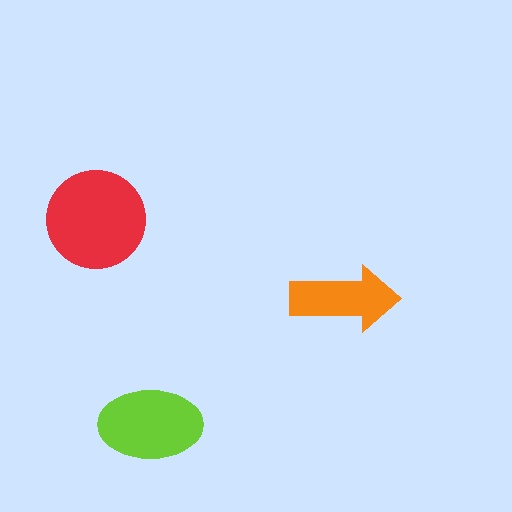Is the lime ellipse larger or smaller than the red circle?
Smaller.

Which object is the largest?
The red circle.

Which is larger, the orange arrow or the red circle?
The red circle.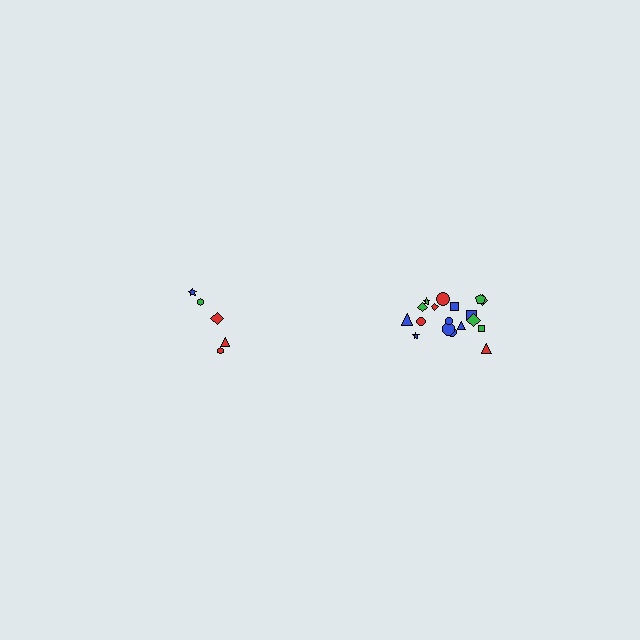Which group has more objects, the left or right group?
The right group.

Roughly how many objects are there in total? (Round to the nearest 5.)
Roughly 25 objects in total.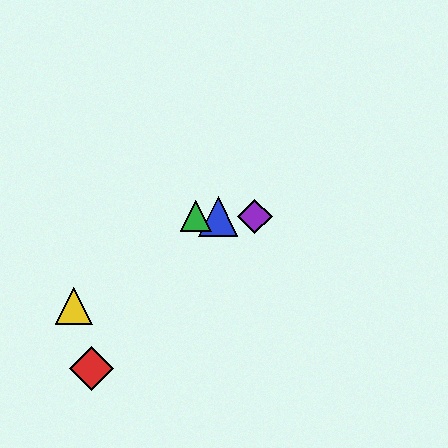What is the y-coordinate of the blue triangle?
The blue triangle is at y≈216.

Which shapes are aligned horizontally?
The blue triangle, the green triangle, the purple diamond are aligned horizontally.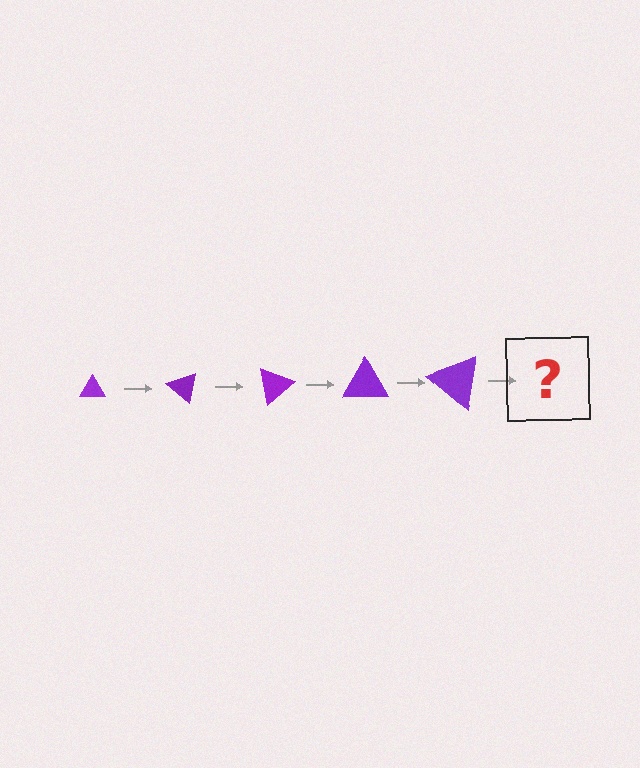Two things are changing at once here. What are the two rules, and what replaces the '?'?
The two rules are that the triangle grows larger each step and it rotates 40 degrees each step. The '?' should be a triangle, larger than the previous one and rotated 200 degrees from the start.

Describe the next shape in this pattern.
It should be a triangle, larger than the previous one and rotated 200 degrees from the start.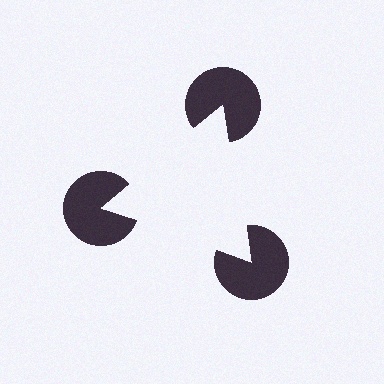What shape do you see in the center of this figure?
An illusory triangle — its edges are inferred from the aligned wedge cuts in the pac-man discs, not physically drawn.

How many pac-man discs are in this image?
There are 3 — one at each vertex of the illusory triangle.